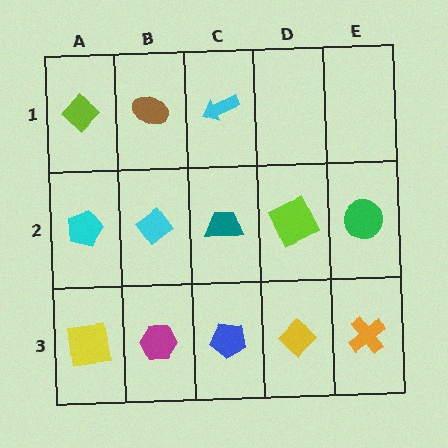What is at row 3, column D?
A yellow diamond.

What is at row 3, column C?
A blue pentagon.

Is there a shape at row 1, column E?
No, that cell is empty.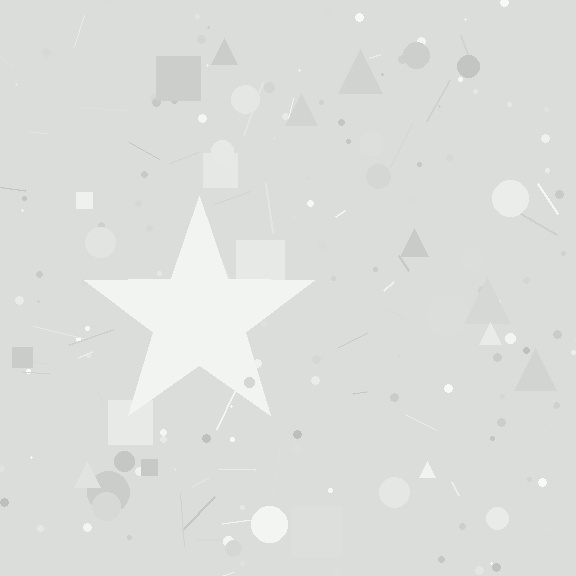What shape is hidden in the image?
A star is hidden in the image.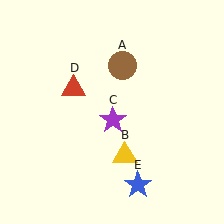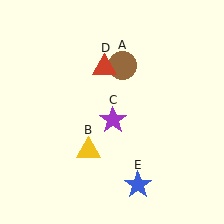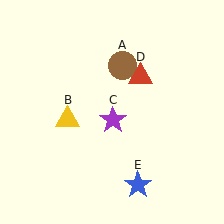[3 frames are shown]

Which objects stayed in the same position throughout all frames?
Brown circle (object A) and purple star (object C) and blue star (object E) remained stationary.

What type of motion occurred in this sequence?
The yellow triangle (object B), red triangle (object D) rotated clockwise around the center of the scene.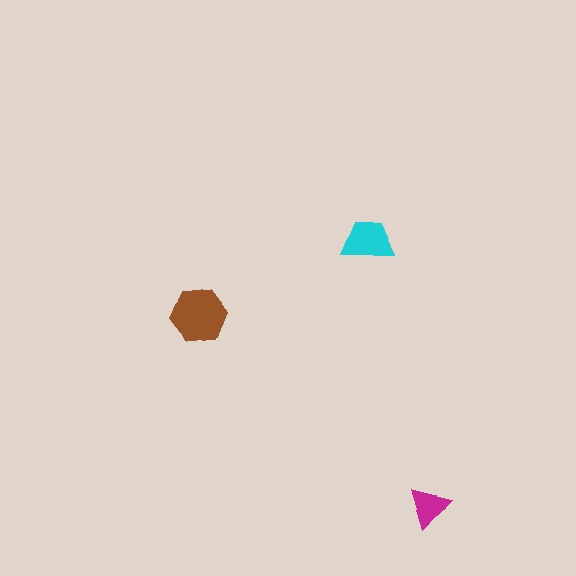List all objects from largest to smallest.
The brown hexagon, the cyan trapezoid, the magenta triangle.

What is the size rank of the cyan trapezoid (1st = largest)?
2nd.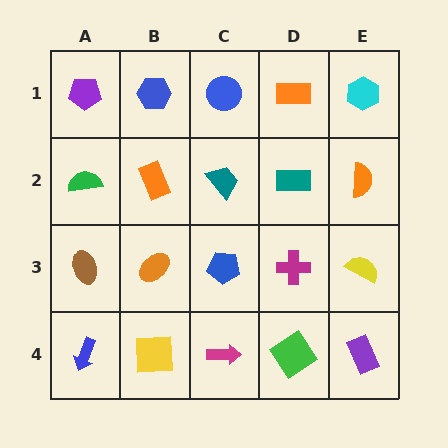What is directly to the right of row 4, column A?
A yellow square.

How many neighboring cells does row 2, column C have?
4.